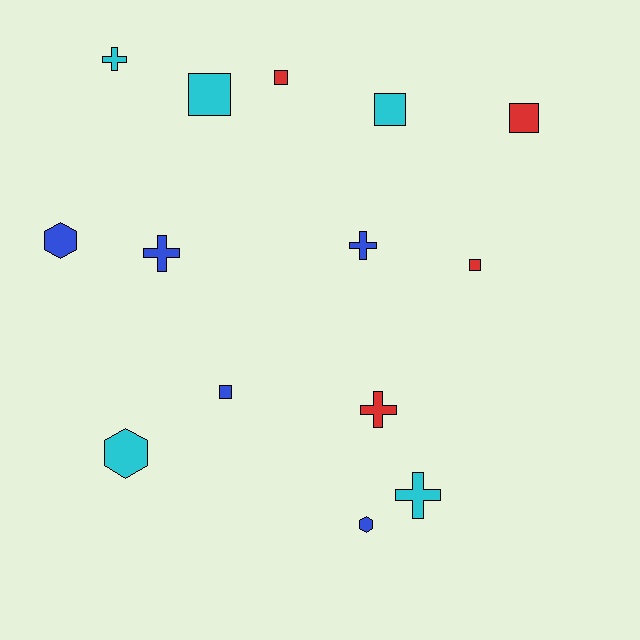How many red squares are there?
There are 3 red squares.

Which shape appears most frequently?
Square, with 6 objects.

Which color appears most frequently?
Blue, with 5 objects.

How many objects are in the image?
There are 14 objects.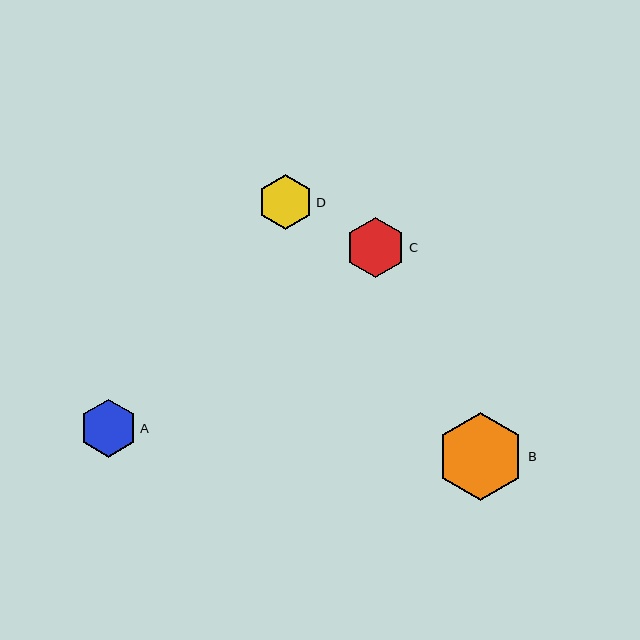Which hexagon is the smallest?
Hexagon D is the smallest with a size of approximately 55 pixels.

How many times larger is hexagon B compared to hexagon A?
Hexagon B is approximately 1.5 times the size of hexagon A.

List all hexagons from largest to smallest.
From largest to smallest: B, C, A, D.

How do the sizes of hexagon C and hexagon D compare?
Hexagon C and hexagon D are approximately the same size.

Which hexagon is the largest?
Hexagon B is the largest with a size of approximately 88 pixels.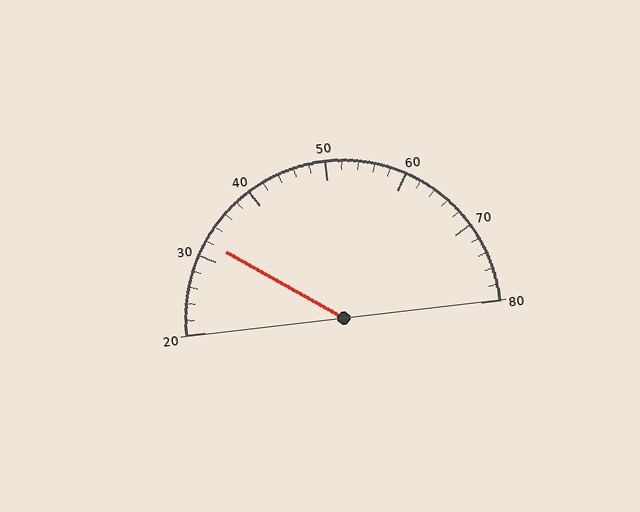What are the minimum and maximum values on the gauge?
The gauge ranges from 20 to 80.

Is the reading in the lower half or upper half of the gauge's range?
The reading is in the lower half of the range (20 to 80).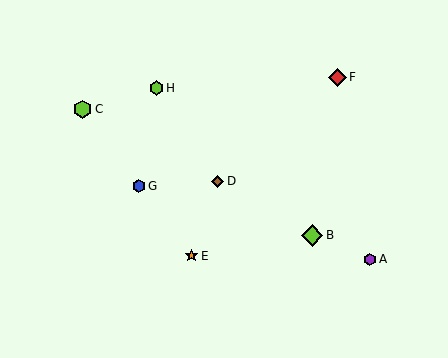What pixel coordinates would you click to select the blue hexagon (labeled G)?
Click at (139, 186) to select the blue hexagon G.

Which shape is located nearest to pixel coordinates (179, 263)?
The orange star (labeled E) at (191, 256) is nearest to that location.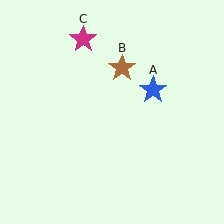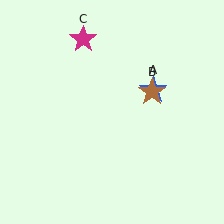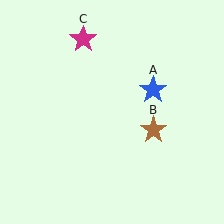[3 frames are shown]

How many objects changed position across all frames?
1 object changed position: brown star (object B).